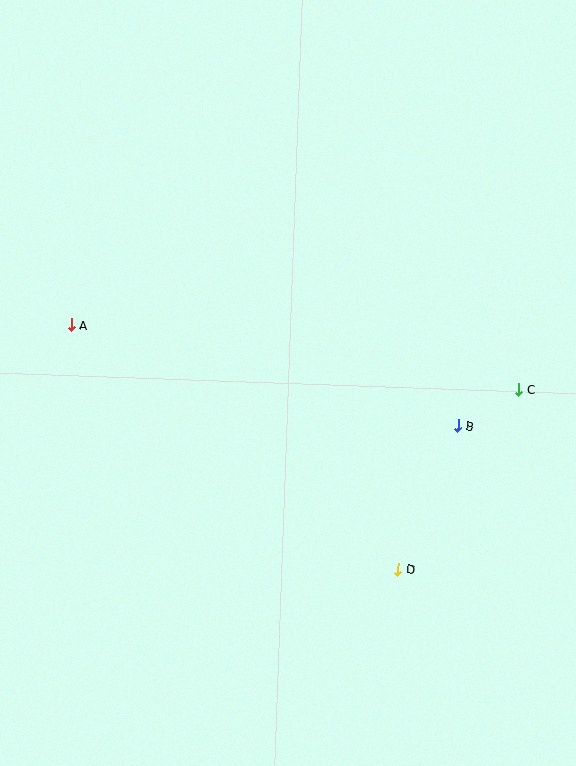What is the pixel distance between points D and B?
The distance between D and B is 155 pixels.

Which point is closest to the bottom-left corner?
Point D is closest to the bottom-left corner.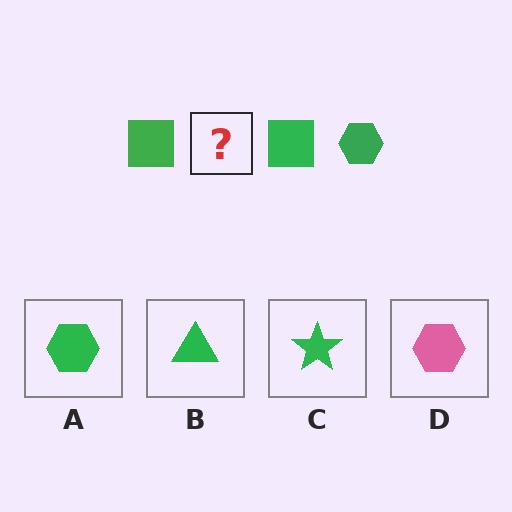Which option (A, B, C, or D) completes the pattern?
A.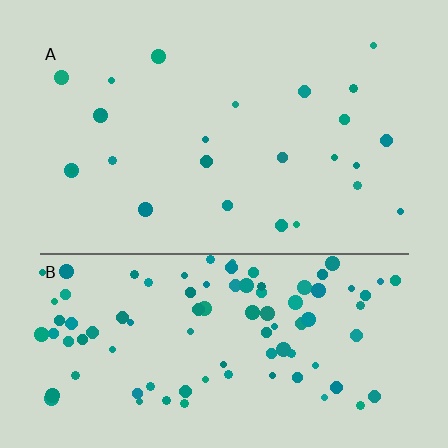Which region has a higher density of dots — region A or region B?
B (the bottom).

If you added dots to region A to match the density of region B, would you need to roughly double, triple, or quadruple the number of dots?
Approximately quadruple.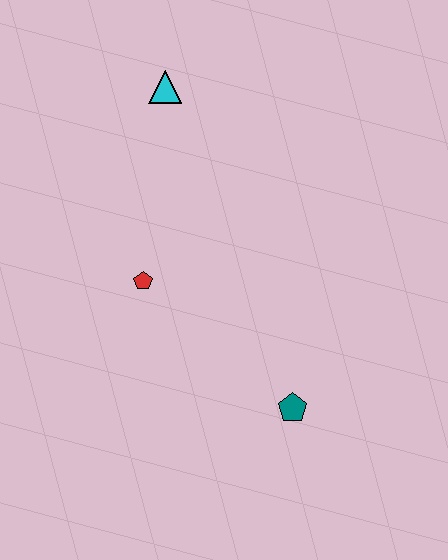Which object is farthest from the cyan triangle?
The teal pentagon is farthest from the cyan triangle.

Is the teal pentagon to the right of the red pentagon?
Yes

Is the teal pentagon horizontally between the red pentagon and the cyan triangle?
No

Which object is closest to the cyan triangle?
The red pentagon is closest to the cyan triangle.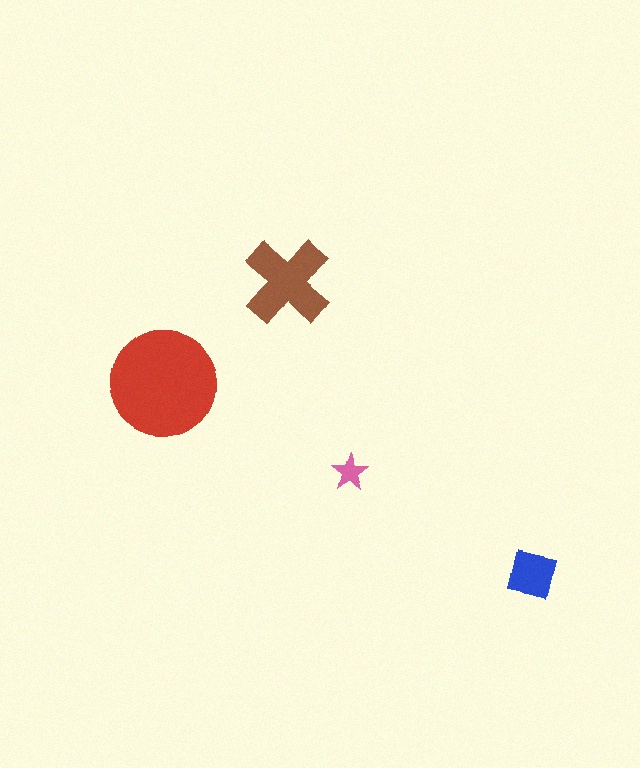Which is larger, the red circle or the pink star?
The red circle.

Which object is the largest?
The red circle.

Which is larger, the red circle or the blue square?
The red circle.